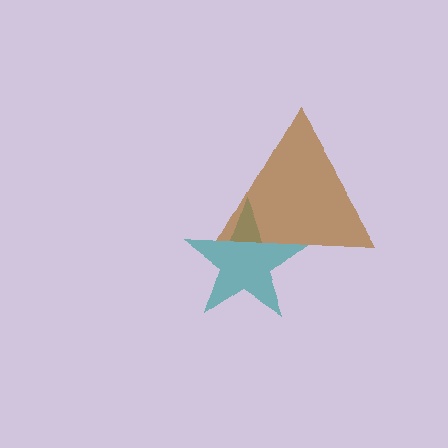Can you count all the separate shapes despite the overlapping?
Yes, there are 2 separate shapes.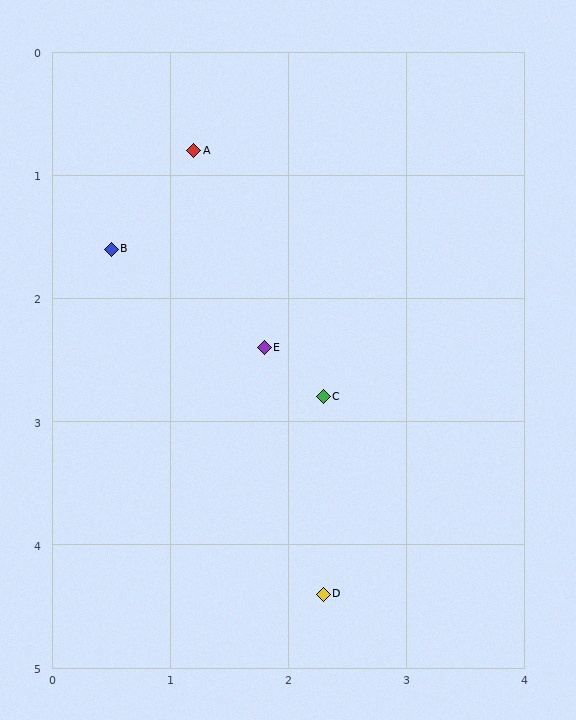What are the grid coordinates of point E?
Point E is at approximately (1.8, 2.4).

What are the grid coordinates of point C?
Point C is at approximately (2.3, 2.8).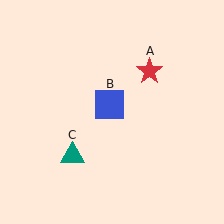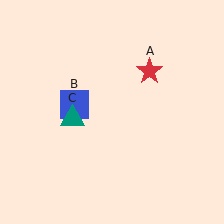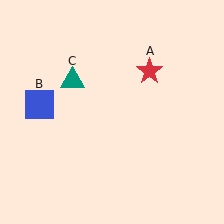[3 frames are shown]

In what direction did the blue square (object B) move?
The blue square (object B) moved left.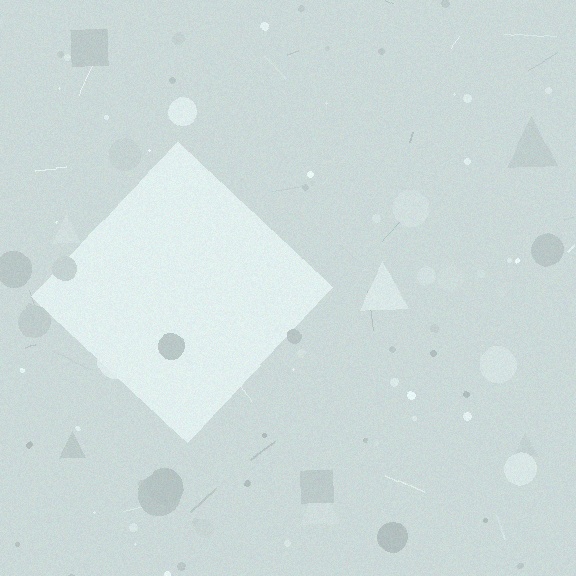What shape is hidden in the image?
A diamond is hidden in the image.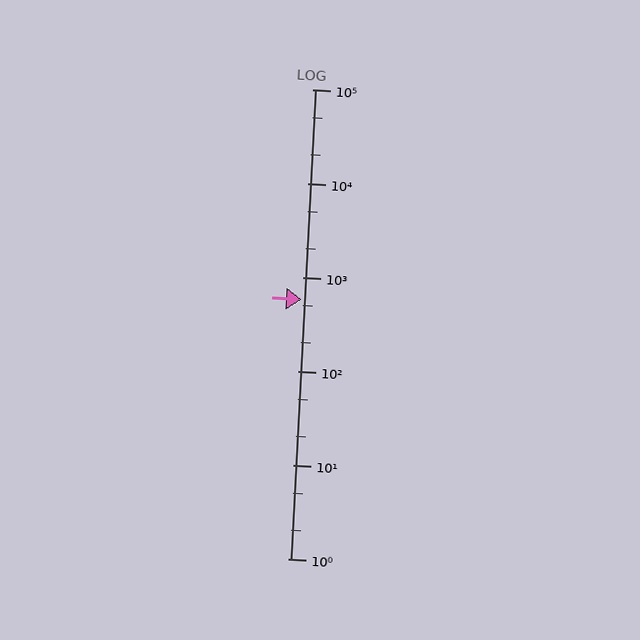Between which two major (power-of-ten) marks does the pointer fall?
The pointer is between 100 and 1000.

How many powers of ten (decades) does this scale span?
The scale spans 5 decades, from 1 to 100000.